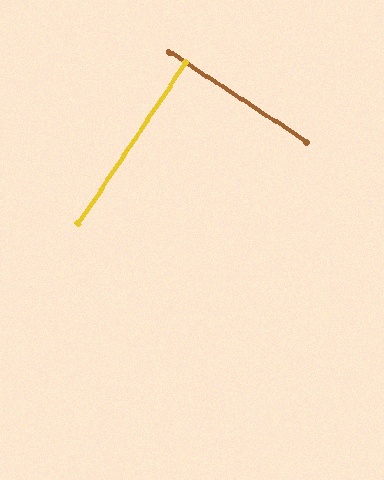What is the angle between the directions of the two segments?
Approximately 89 degrees.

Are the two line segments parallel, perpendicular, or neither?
Perpendicular — they meet at approximately 89°.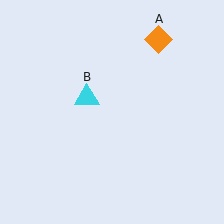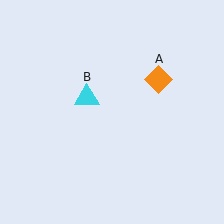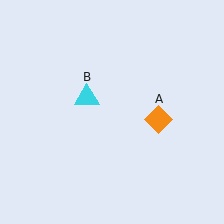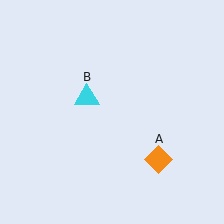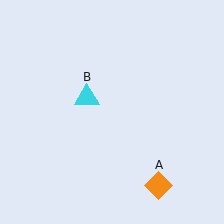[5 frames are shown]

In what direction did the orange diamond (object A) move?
The orange diamond (object A) moved down.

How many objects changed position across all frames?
1 object changed position: orange diamond (object A).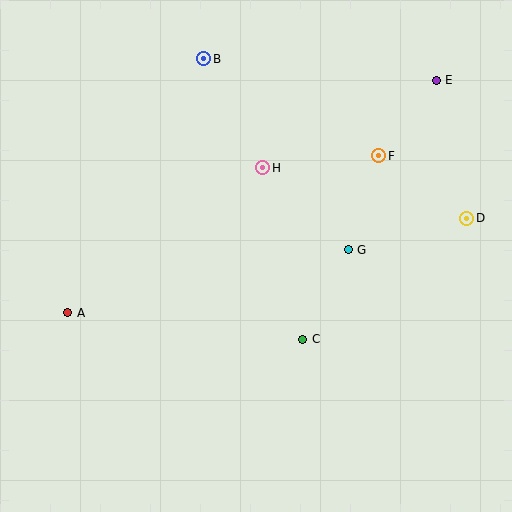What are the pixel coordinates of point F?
Point F is at (379, 156).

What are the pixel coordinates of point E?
Point E is at (436, 81).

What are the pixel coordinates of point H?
Point H is at (263, 168).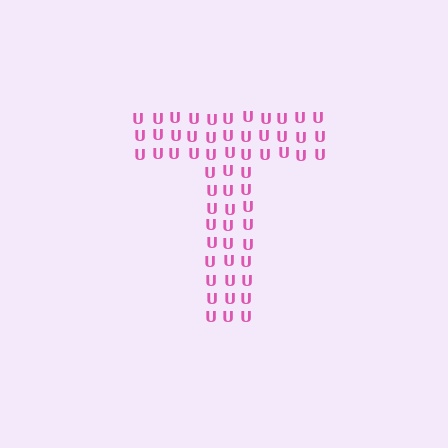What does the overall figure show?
The overall figure shows the letter T.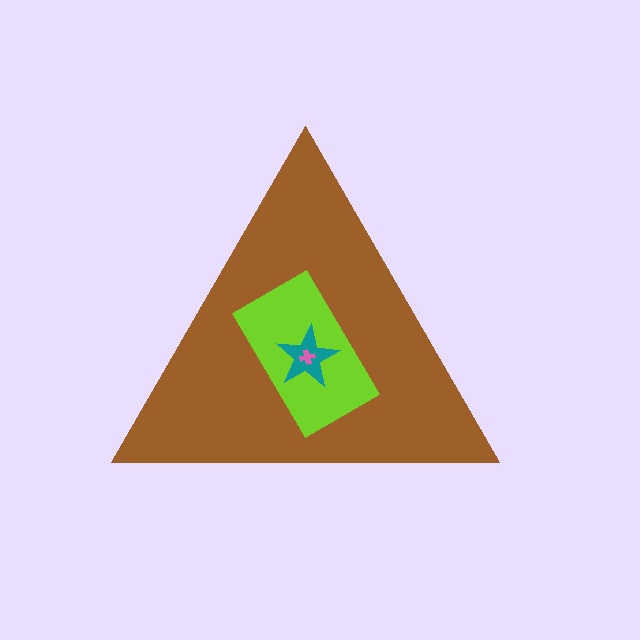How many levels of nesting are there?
4.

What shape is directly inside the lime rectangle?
The teal star.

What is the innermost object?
The pink cross.